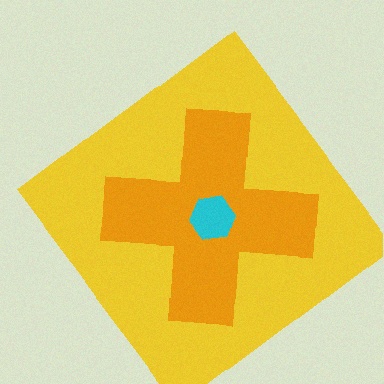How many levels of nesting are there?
3.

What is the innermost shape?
The cyan hexagon.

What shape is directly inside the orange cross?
The cyan hexagon.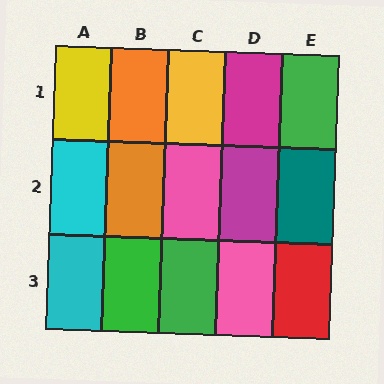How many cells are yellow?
2 cells are yellow.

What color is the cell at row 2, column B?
Orange.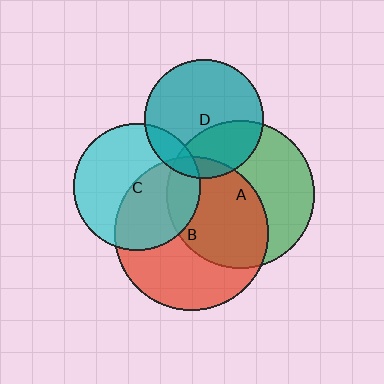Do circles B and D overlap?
Yes.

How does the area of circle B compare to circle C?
Approximately 1.5 times.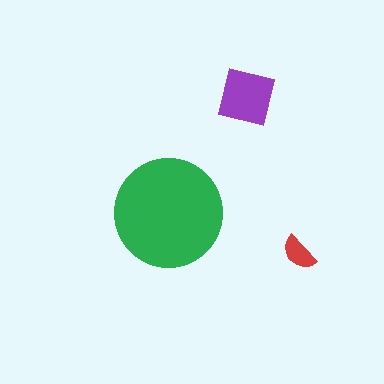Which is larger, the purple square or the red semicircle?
The purple square.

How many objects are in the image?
There are 3 objects in the image.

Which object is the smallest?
The red semicircle.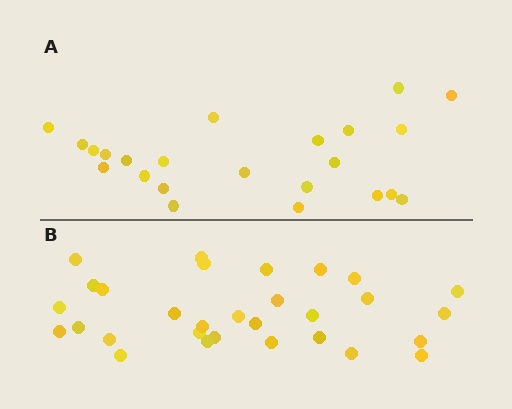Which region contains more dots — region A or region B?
Region B (the bottom region) has more dots.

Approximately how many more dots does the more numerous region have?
Region B has roughly 8 or so more dots than region A.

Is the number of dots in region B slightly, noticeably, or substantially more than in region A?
Region B has noticeably more, but not dramatically so. The ratio is roughly 1.3 to 1.